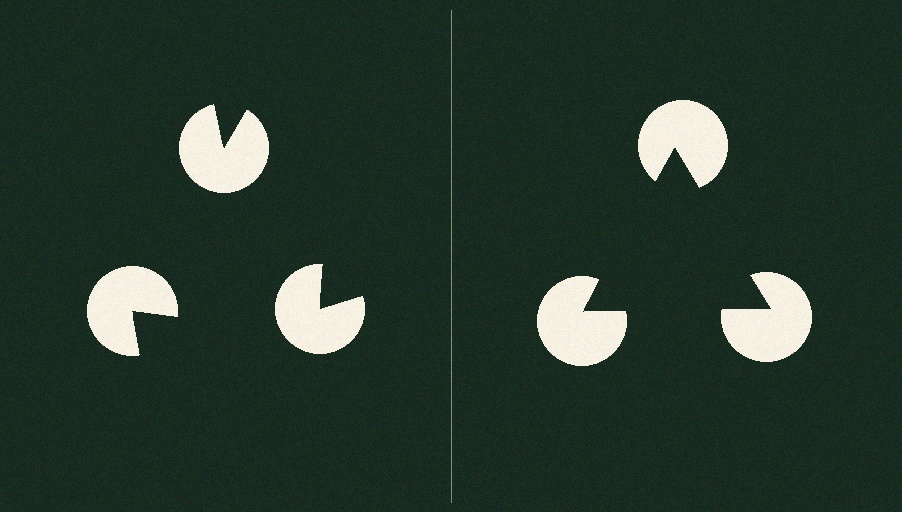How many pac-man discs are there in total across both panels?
6 — 3 on each side.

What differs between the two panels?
The pac-man discs are positioned identically on both sides; only the wedge orientations differ. On the right they align to a triangle; on the left they are misaligned.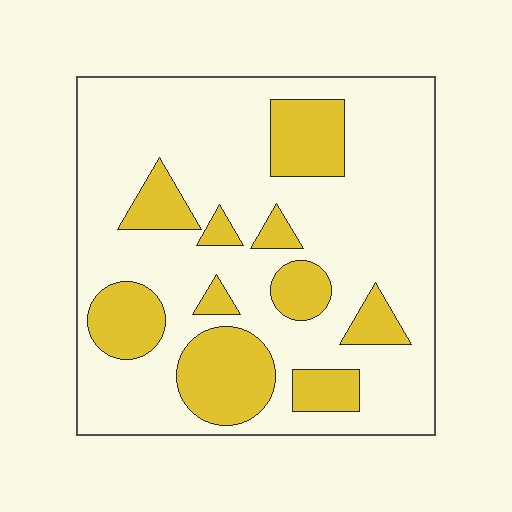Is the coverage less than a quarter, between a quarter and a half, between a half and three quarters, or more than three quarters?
Between a quarter and a half.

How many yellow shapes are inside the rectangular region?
10.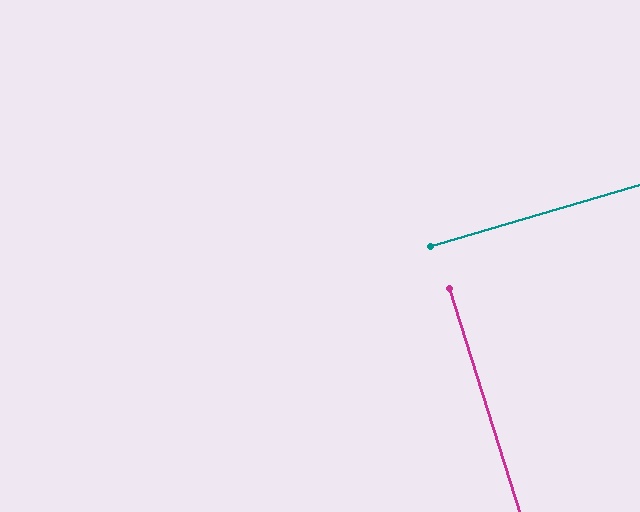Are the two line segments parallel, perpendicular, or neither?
Perpendicular — they meet at approximately 89°.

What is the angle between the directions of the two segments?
Approximately 89 degrees.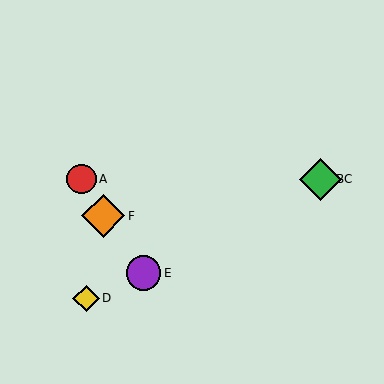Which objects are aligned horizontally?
Objects A, B, C are aligned horizontally.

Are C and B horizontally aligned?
Yes, both are at y≈179.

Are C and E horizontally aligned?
No, C is at y≈179 and E is at y≈273.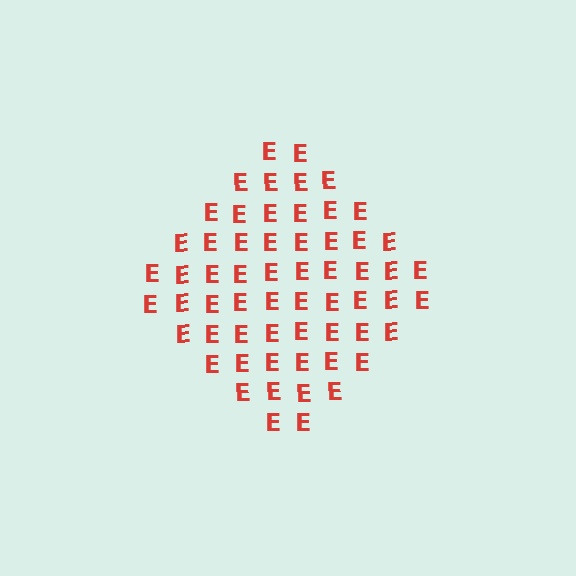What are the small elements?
The small elements are letter E's.